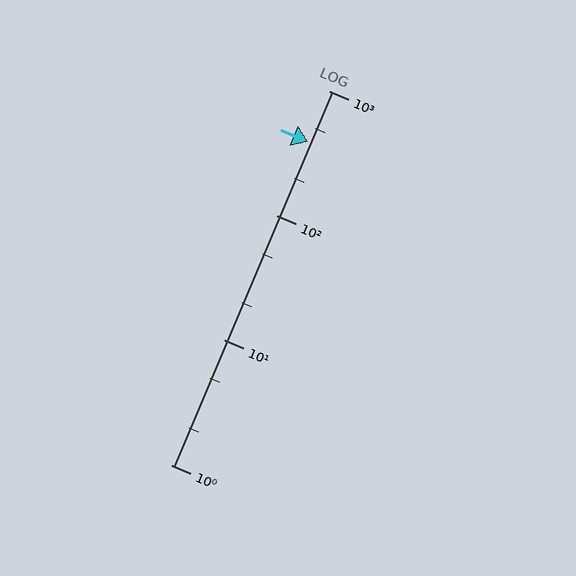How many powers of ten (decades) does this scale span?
The scale spans 3 decades, from 1 to 1000.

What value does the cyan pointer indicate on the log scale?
The pointer indicates approximately 390.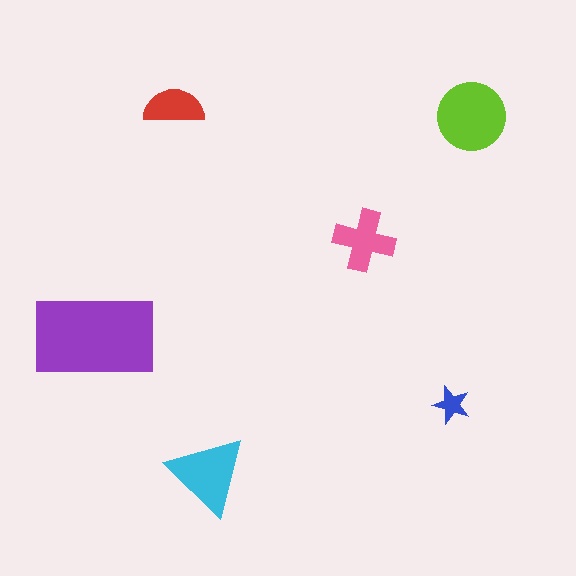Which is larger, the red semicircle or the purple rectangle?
The purple rectangle.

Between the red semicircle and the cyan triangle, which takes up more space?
The cyan triangle.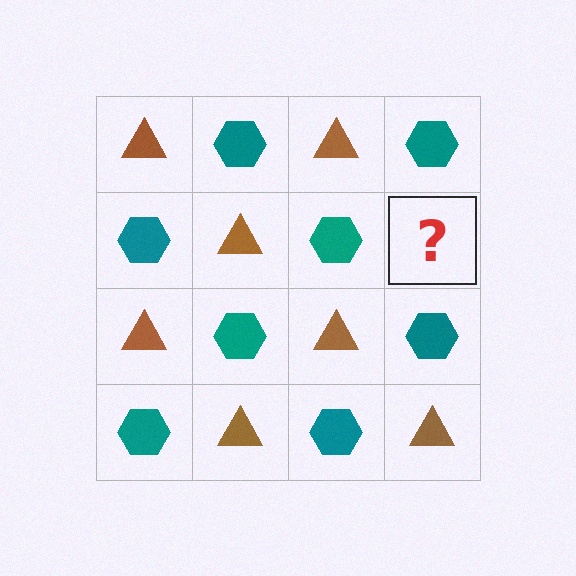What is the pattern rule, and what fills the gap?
The rule is that it alternates brown triangle and teal hexagon in a checkerboard pattern. The gap should be filled with a brown triangle.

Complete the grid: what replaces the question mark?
The question mark should be replaced with a brown triangle.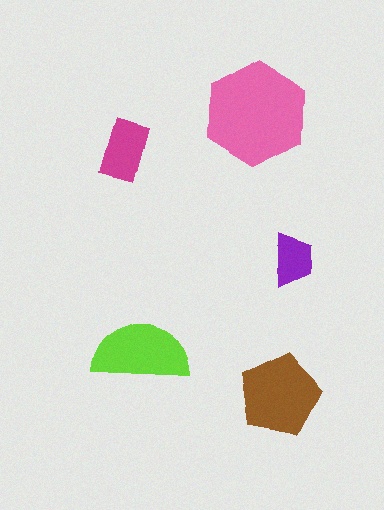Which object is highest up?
The pink hexagon is topmost.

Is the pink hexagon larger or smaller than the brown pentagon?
Larger.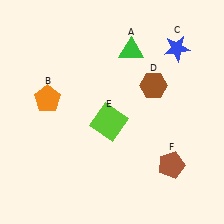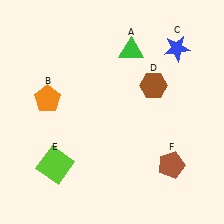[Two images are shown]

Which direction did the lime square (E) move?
The lime square (E) moved left.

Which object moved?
The lime square (E) moved left.